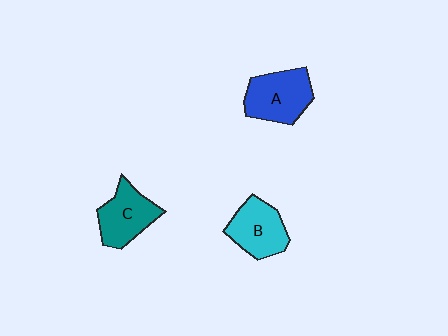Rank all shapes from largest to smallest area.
From largest to smallest: A (blue), C (teal), B (cyan).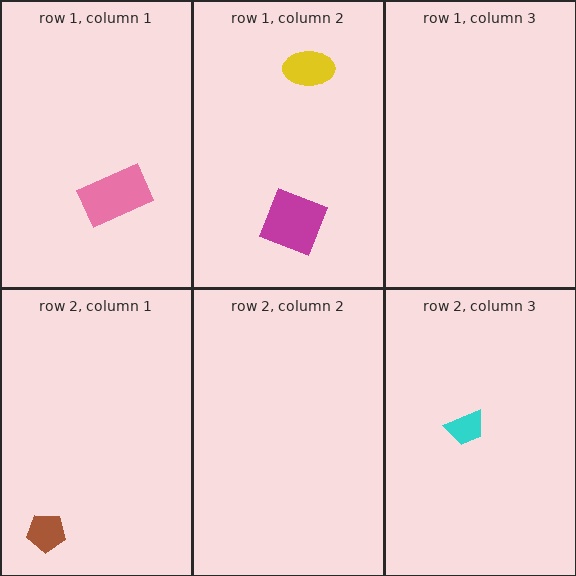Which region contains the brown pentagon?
The row 2, column 1 region.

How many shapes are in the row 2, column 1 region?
1.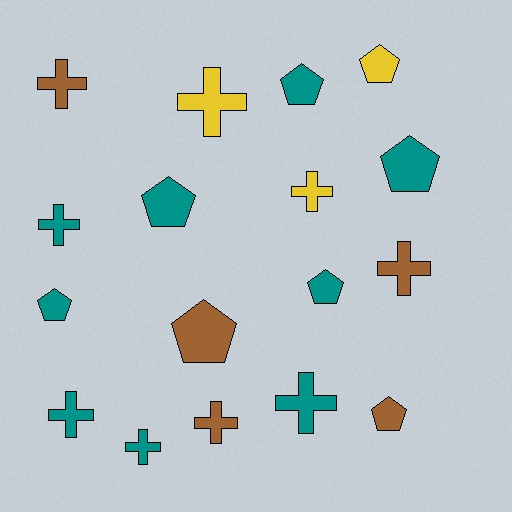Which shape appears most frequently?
Cross, with 9 objects.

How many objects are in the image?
There are 17 objects.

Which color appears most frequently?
Teal, with 9 objects.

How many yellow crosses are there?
There are 2 yellow crosses.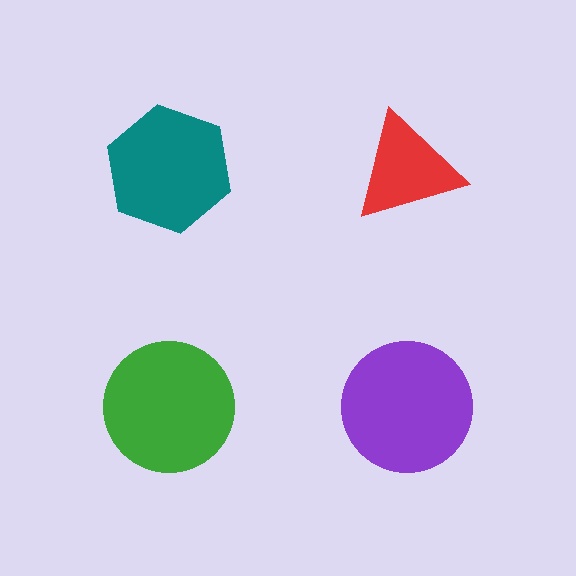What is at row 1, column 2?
A red triangle.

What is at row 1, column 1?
A teal hexagon.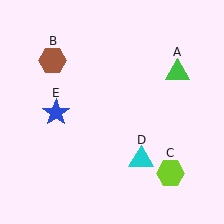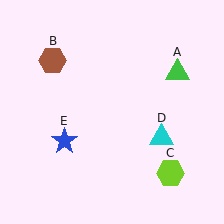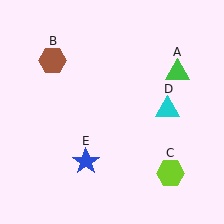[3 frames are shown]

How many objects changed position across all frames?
2 objects changed position: cyan triangle (object D), blue star (object E).